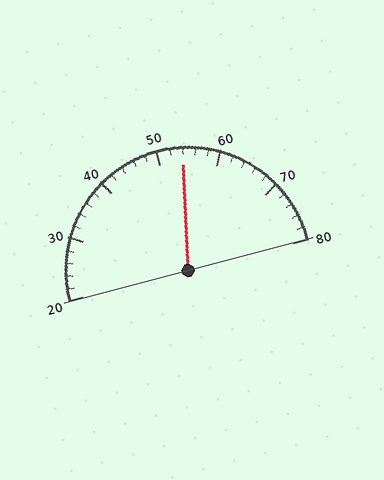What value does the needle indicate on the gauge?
The needle indicates approximately 54.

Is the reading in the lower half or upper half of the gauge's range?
The reading is in the upper half of the range (20 to 80).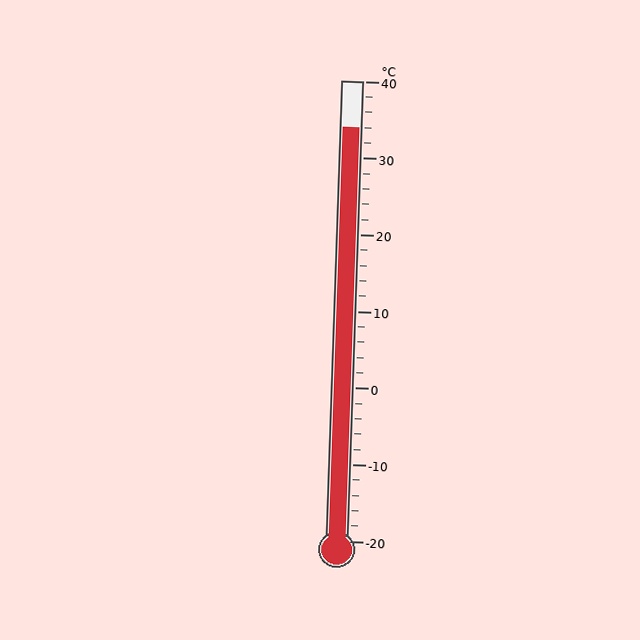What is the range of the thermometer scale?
The thermometer scale ranges from -20°C to 40°C.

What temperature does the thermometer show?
The thermometer shows approximately 34°C.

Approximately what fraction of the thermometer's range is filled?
The thermometer is filled to approximately 90% of its range.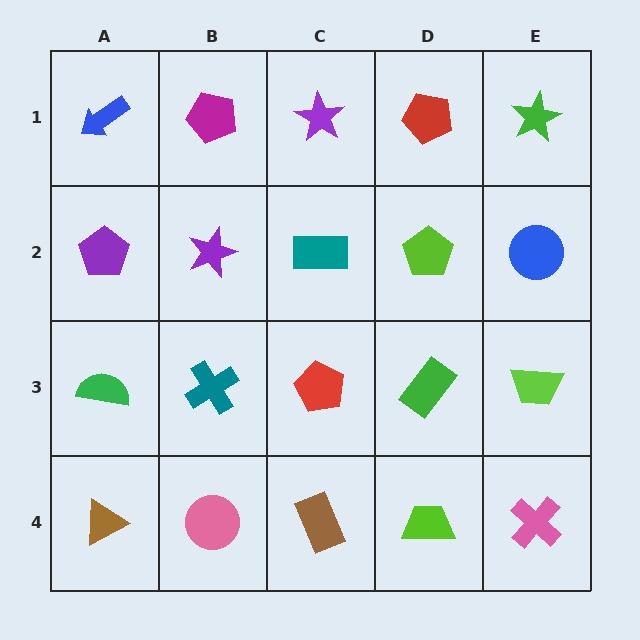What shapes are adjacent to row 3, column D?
A lime pentagon (row 2, column D), a lime trapezoid (row 4, column D), a red pentagon (row 3, column C), a lime trapezoid (row 3, column E).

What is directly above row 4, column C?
A red pentagon.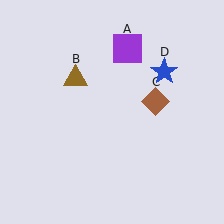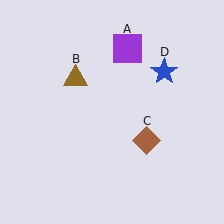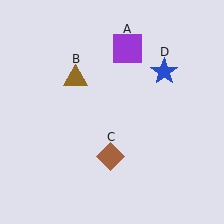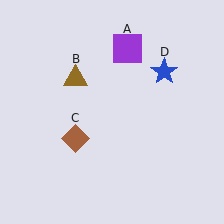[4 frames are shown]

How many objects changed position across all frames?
1 object changed position: brown diamond (object C).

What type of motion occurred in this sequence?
The brown diamond (object C) rotated clockwise around the center of the scene.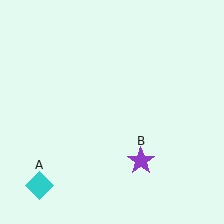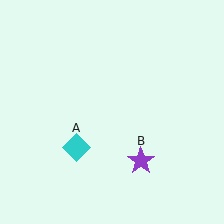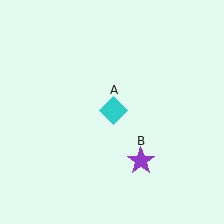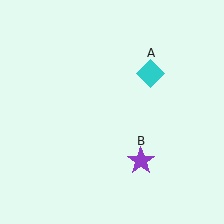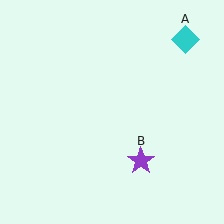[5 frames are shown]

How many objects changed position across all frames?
1 object changed position: cyan diamond (object A).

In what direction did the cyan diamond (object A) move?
The cyan diamond (object A) moved up and to the right.